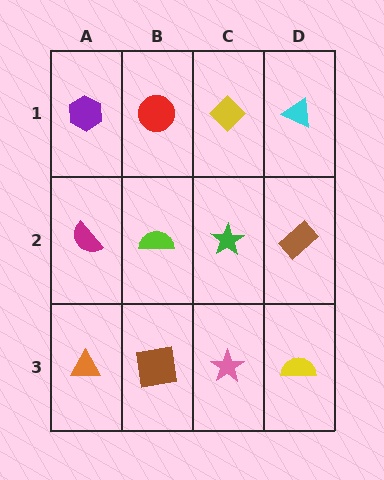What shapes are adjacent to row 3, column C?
A green star (row 2, column C), a brown square (row 3, column B), a yellow semicircle (row 3, column D).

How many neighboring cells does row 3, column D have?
2.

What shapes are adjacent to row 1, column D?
A brown rectangle (row 2, column D), a yellow diamond (row 1, column C).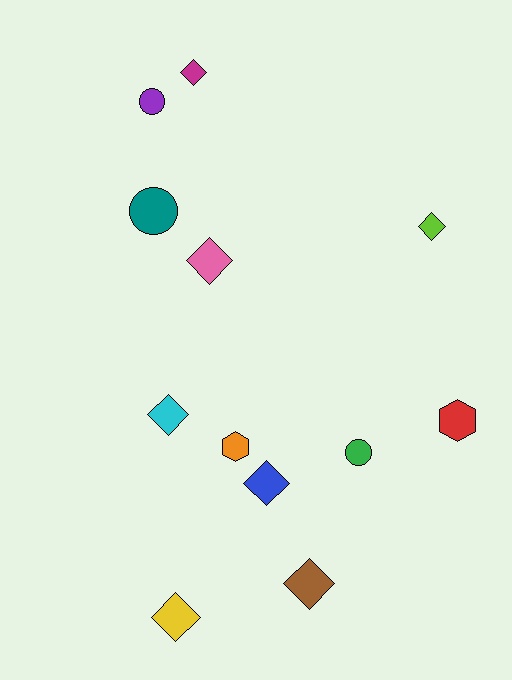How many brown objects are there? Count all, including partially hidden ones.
There is 1 brown object.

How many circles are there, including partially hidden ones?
There are 3 circles.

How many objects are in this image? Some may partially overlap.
There are 12 objects.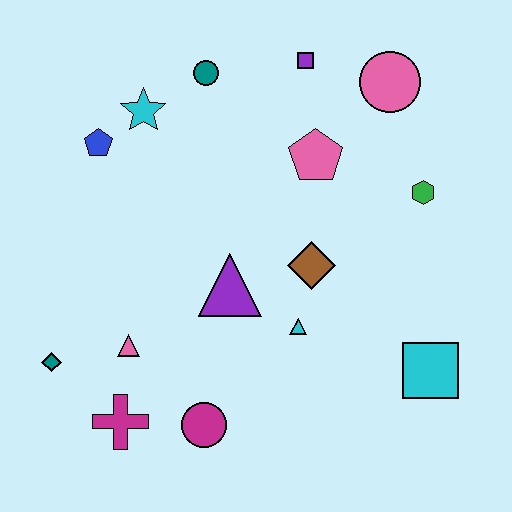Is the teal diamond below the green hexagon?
Yes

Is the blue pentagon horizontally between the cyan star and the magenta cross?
No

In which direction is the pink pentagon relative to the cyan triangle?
The pink pentagon is above the cyan triangle.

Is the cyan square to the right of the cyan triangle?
Yes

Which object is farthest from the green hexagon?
The teal diamond is farthest from the green hexagon.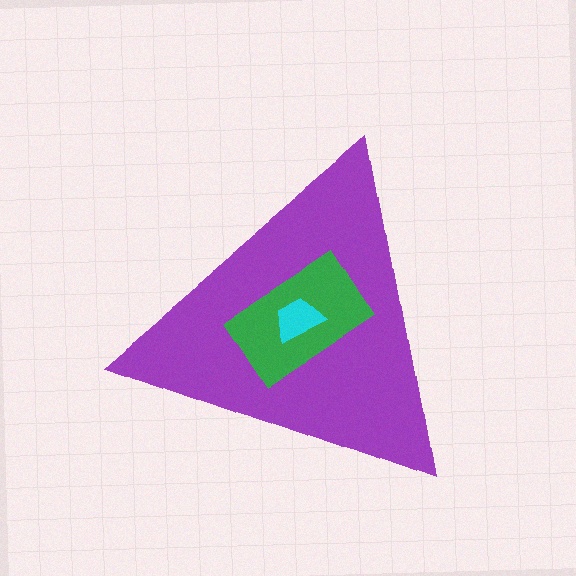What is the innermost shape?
The cyan trapezoid.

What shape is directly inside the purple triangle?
The green rectangle.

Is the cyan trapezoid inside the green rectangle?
Yes.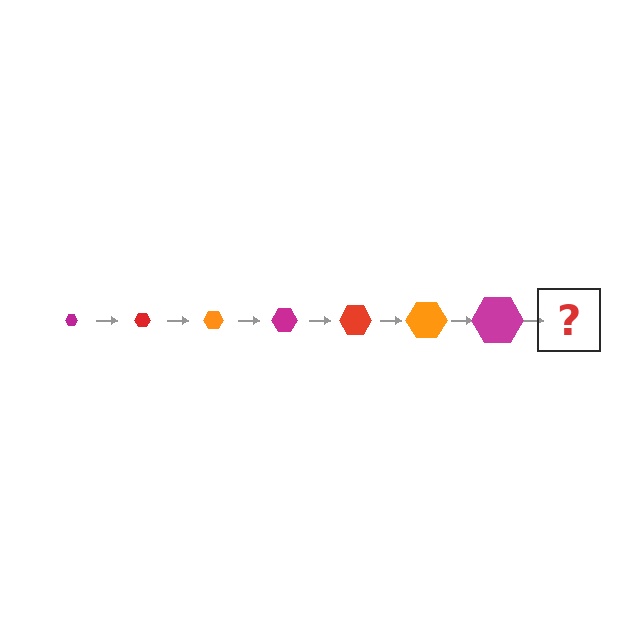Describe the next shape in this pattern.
It should be a red hexagon, larger than the previous one.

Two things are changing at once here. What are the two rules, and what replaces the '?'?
The two rules are that the hexagon grows larger each step and the color cycles through magenta, red, and orange. The '?' should be a red hexagon, larger than the previous one.